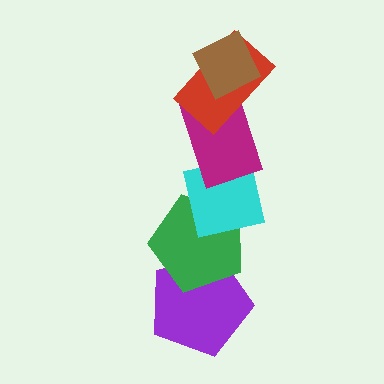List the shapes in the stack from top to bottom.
From top to bottom: the brown diamond, the red rectangle, the magenta rectangle, the cyan square, the green pentagon, the purple pentagon.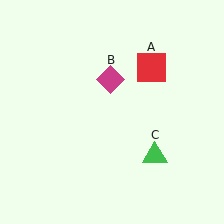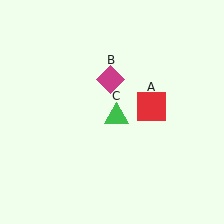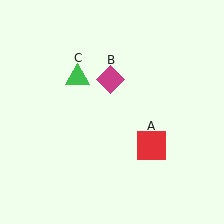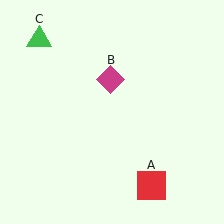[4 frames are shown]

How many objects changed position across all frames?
2 objects changed position: red square (object A), green triangle (object C).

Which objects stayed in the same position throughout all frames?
Magenta diamond (object B) remained stationary.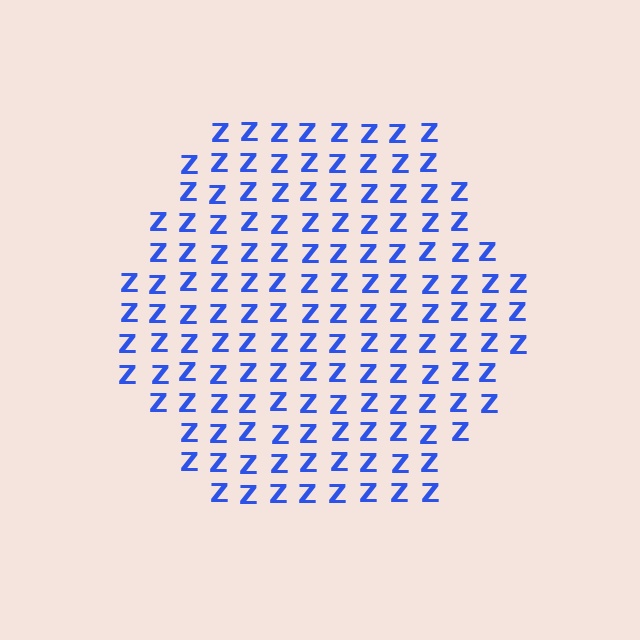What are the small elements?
The small elements are letter Z's.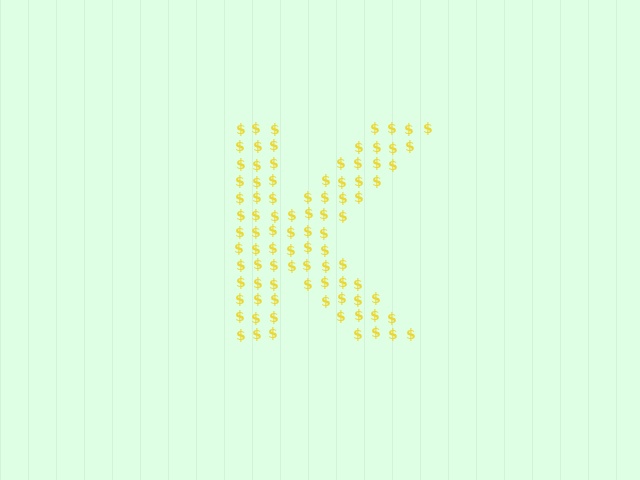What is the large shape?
The large shape is the letter K.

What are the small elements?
The small elements are dollar signs.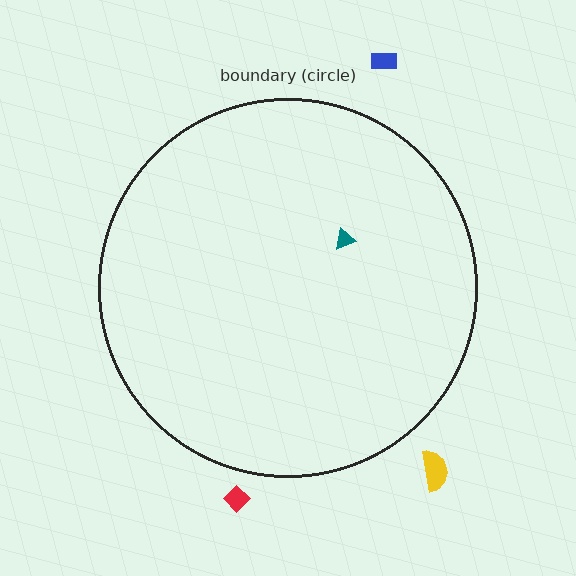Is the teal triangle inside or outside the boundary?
Inside.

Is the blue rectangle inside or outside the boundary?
Outside.